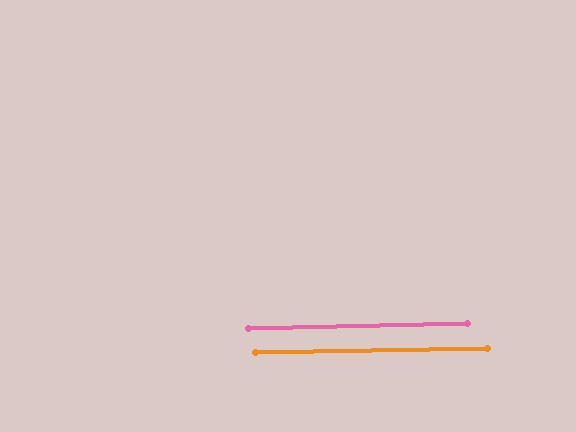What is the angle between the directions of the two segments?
Approximately 0 degrees.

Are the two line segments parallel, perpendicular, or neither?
Parallel — their directions differ by only 0.3°.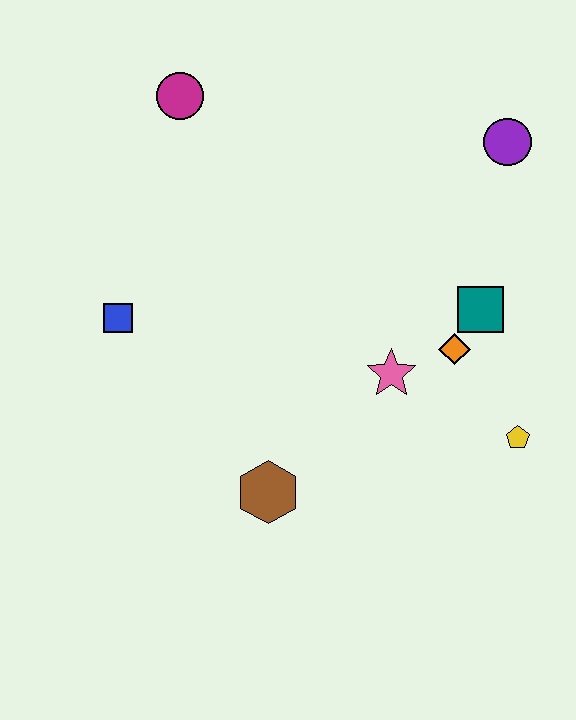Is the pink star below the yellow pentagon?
No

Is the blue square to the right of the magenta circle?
No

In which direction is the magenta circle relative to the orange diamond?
The magenta circle is to the left of the orange diamond.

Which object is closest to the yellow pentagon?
The orange diamond is closest to the yellow pentagon.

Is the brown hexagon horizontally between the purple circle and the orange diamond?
No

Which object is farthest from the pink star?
The magenta circle is farthest from the pink star.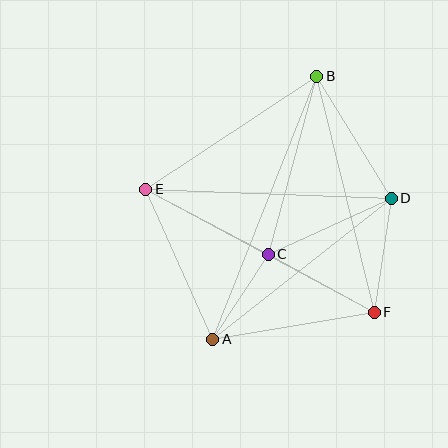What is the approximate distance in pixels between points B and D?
The distance between B and D is approximately 143 pixels.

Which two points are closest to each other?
Points A and C are closest to each other.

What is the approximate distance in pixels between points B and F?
The distance between B and F is approximately 243 pixels.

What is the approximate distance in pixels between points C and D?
The distance between C and D is approximately 135 pixels.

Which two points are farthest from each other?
Points A and B are farthest from each other.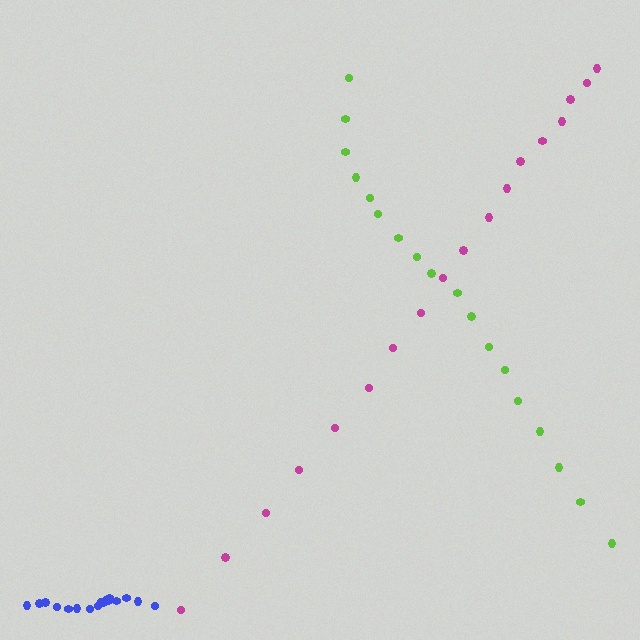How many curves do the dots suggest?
There are 3 distinct paths.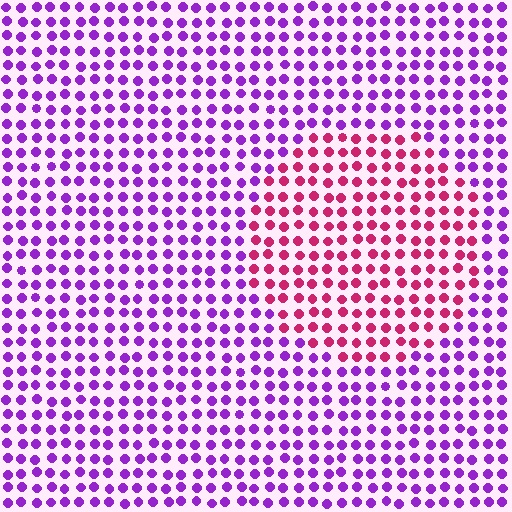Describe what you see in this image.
The image is filled with small purple elements in a uniform arrangement. A circle-shaped region is visible where the elements are tinted to a slightly different hue, forming a subtle color boundary.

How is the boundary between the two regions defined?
The boundary is defined purely by a slight shift in hue (about 53 degrees). Spacing, size, and orientation are identical on both sides.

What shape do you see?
I see a circle.